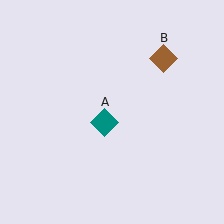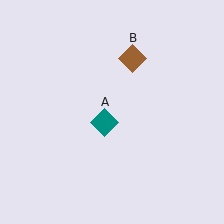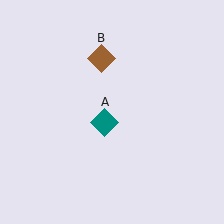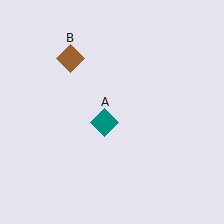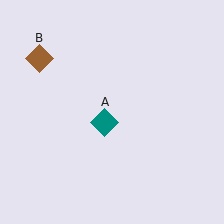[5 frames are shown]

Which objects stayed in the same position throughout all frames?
Teal diamond (object A) remained stationary.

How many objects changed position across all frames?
1 object changed position: brown diamond (object B).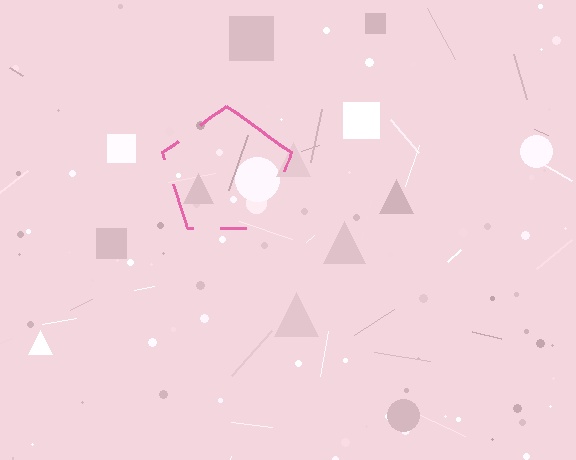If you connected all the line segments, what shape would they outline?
They would outline a pentagon.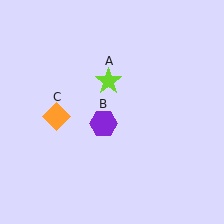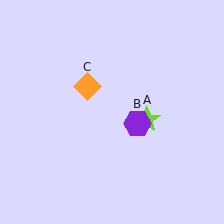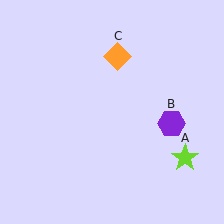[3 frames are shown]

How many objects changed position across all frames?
3 objects changed position: lime star (object A), purple hexagon (object B), orange diamond (object C).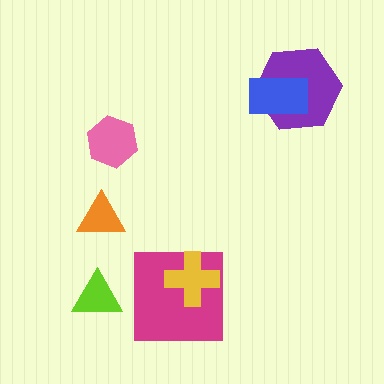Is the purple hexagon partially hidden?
Yes, it is partially covered by another shape.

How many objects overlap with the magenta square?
1 object overlaps with the magenta square.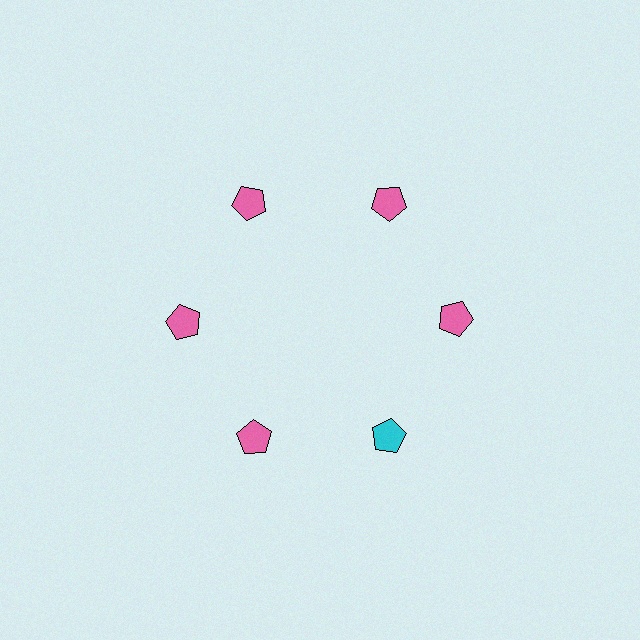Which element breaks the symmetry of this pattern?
The cyan pentagon at roughly the 5 o'clock position breaks the symmetry. All other shapes are pink pentagons.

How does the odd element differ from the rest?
It has a different color: cyan instead of pink.